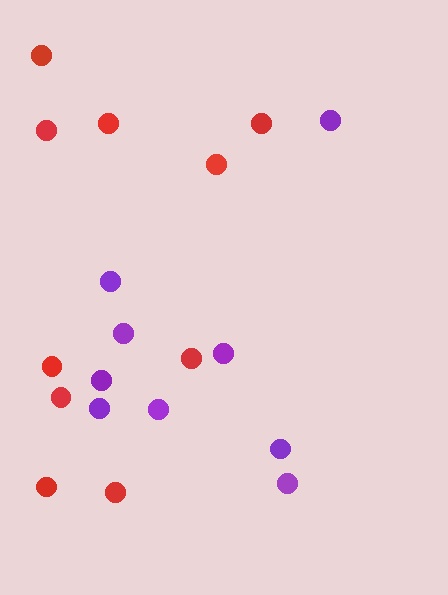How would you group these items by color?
There are 2 groups: one group of red circles (10) and one group of purple circles (9).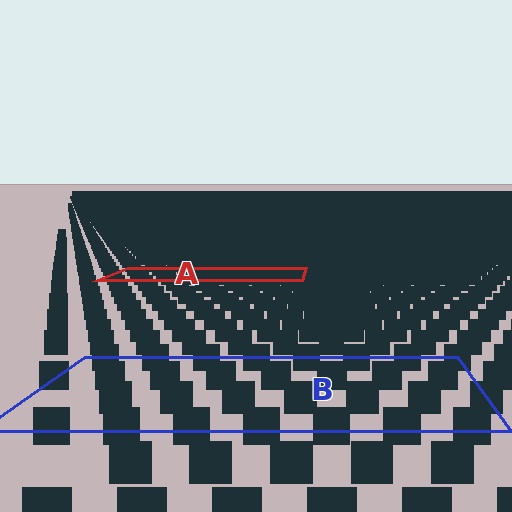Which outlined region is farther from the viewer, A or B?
Region A is farther from the viewer — the texture elements inside it appear smaller and more densely packed.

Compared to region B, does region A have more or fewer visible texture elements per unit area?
Region A has more texture elements per unit area — they are packed more densely because it is farther away.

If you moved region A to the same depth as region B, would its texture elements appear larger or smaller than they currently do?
They would appear larger. At a closer depth, the same texture elements are projected at a bigger on-screen size.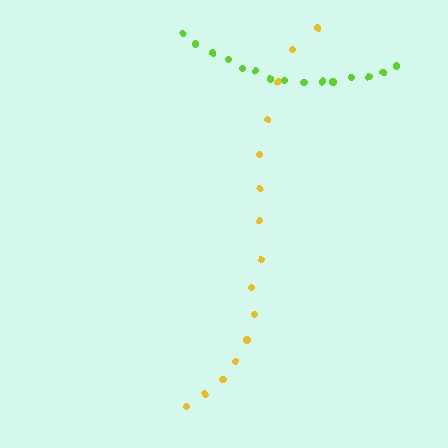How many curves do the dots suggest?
There are 2 distinct paths.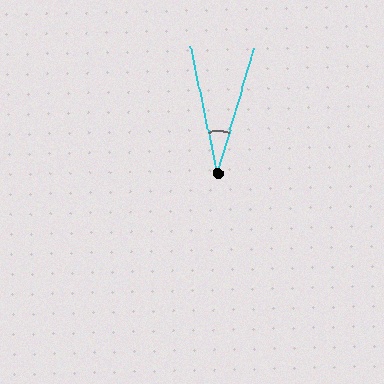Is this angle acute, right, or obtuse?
It is acute.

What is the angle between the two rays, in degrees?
Approximately 28 degrees.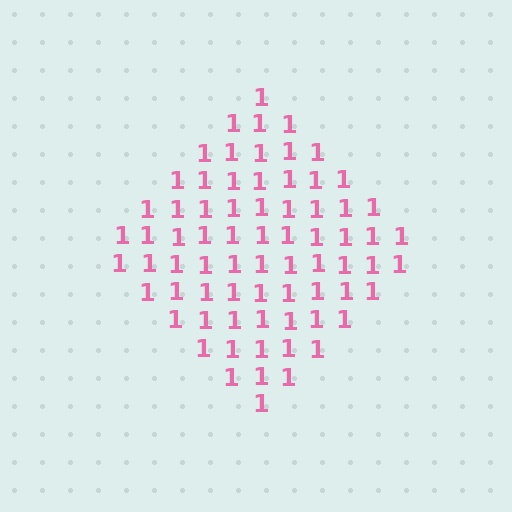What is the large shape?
The large shape is a diamond.